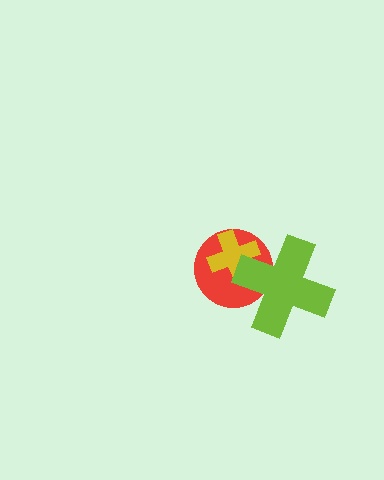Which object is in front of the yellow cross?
The lime cross is in front of the yellow cross.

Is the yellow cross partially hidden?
Yes, it is partially covered by another shape.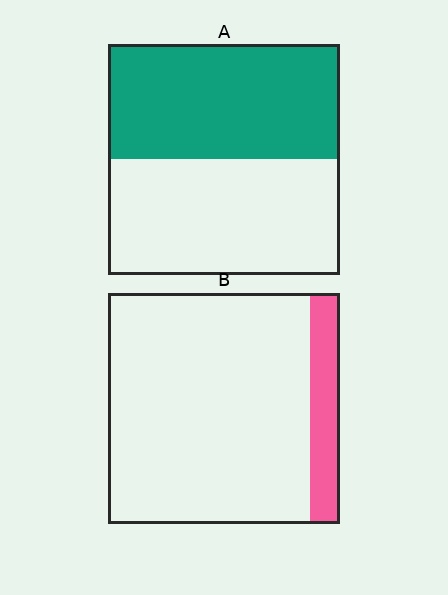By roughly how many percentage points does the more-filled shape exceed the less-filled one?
By roughly 35 percentage points (A over B).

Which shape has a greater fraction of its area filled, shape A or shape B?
Shape A.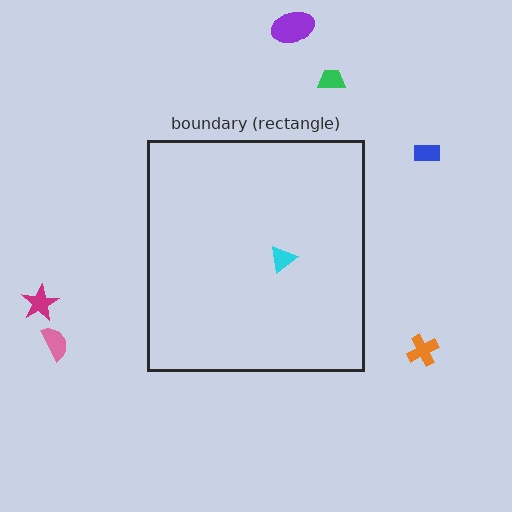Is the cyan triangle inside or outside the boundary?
Inside.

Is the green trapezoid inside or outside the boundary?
Outside.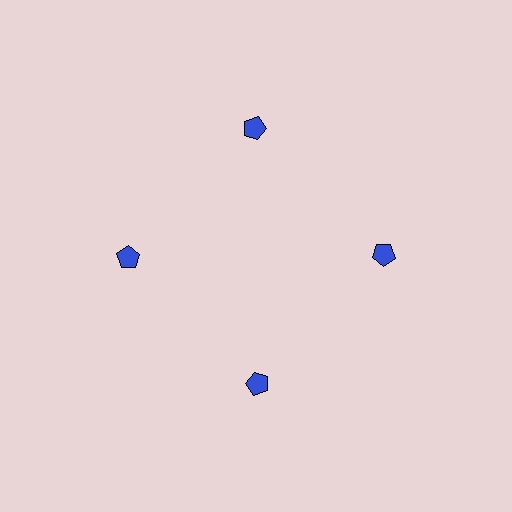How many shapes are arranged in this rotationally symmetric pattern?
There are 4 shapes, arranged in 4 groups of 1.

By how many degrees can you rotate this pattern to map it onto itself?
The pattern maps onto itself every 90 degrees of rotation.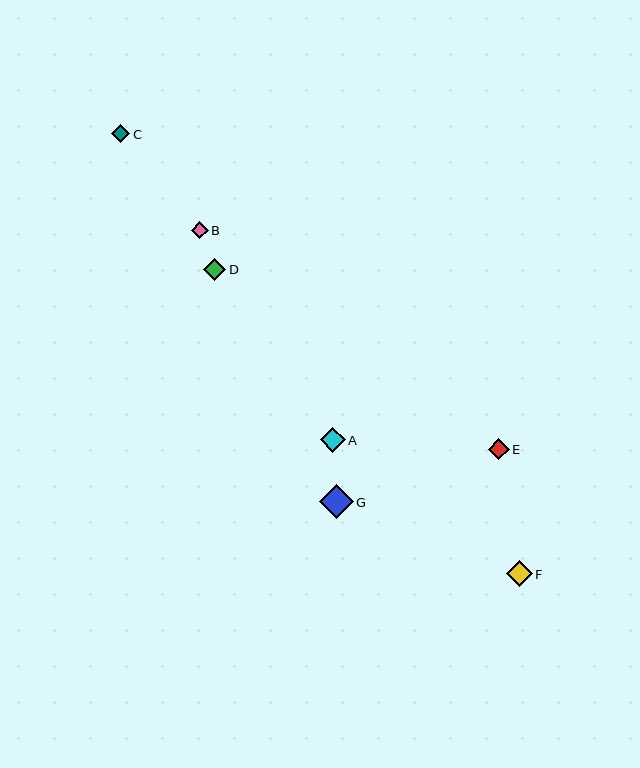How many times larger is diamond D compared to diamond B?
Diamond D is approximately 1.3 times the size of diamond B.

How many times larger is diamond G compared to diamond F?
Diamond G is approximately 1.3 times the size of diamond F.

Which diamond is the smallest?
Diamond B is the smallest with a size of approximately 17 pixels.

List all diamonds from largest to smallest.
From largest to smallest: G, F, A, D, E, C, B.